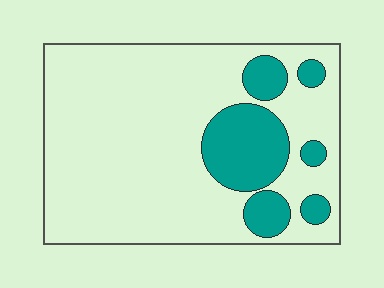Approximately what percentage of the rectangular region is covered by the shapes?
Approximately 20%.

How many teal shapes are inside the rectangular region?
6.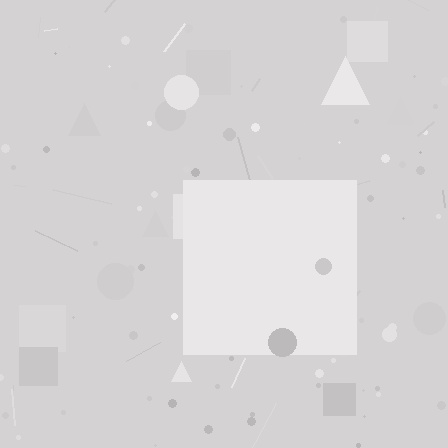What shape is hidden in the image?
A square is hidden in the image.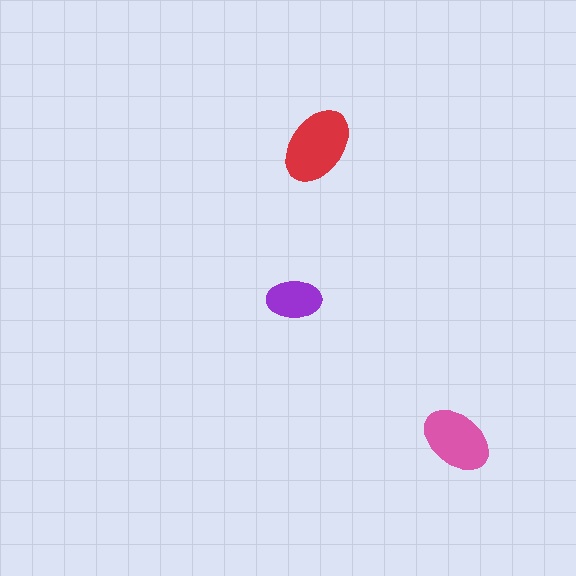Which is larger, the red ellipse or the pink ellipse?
The red one.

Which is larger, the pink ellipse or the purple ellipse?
The pink one.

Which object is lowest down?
The pink ellipse is bottommost.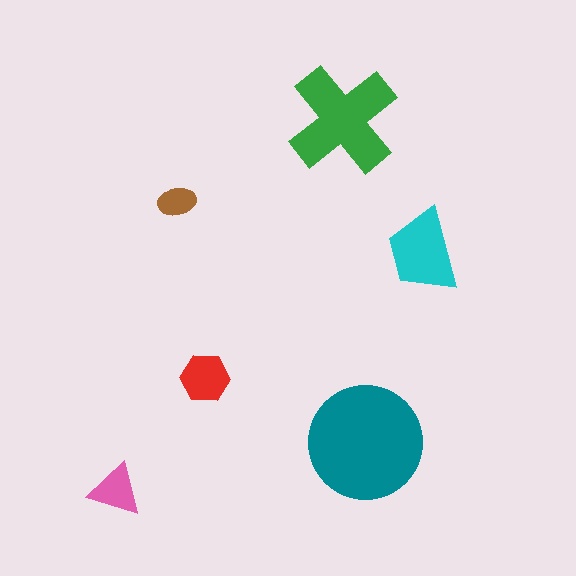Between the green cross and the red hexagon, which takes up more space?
The green cross.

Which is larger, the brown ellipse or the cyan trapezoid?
The cyan trapezoid.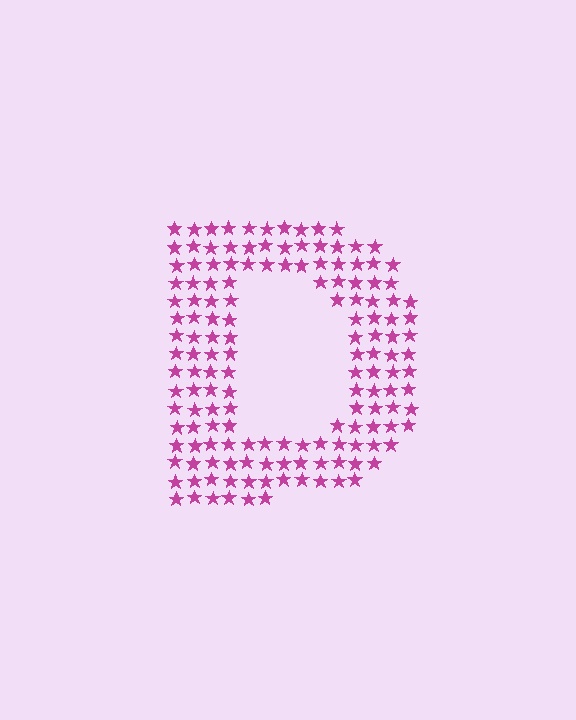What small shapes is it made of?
It is made of small stars.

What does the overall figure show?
The overall figure shows the letter D.